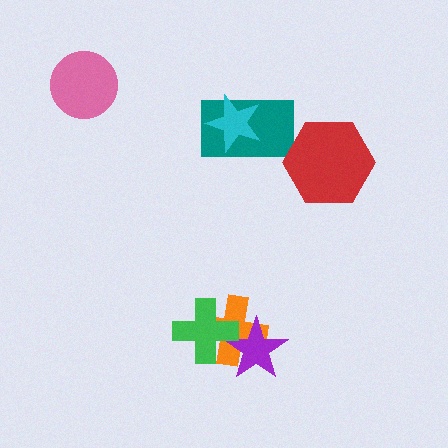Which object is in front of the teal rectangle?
The cyan star is in front of the teal rectangle.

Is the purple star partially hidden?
Yes, it is partially covered by another shape.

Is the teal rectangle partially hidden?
Yes, it is partially covered by another shape.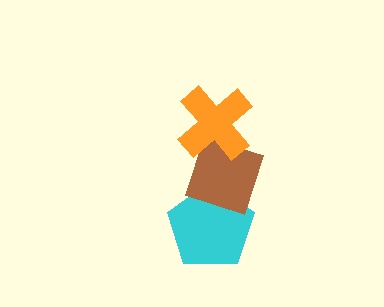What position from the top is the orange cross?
The orange cross is 1st from the top.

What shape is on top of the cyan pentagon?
The brown diamond is on top of the cyan pentagon.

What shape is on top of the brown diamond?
The orange cross is on top of the brown diamond.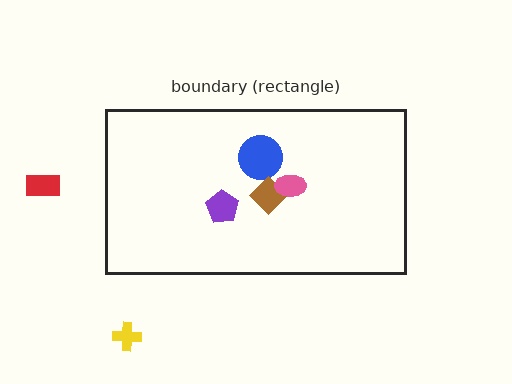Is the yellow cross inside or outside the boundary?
Outside.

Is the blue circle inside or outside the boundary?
Inside.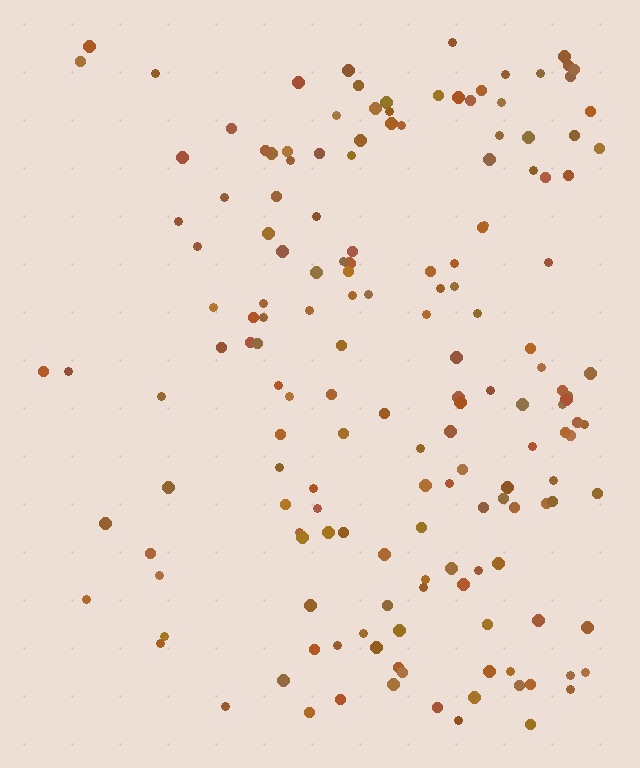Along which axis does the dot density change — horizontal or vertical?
Horizontal.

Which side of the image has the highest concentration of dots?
The right.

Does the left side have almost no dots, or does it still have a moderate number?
Still a moderate number, just noticeably fewer than the right.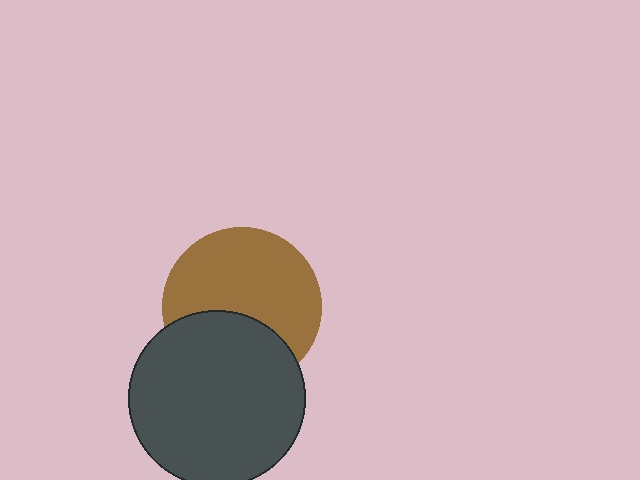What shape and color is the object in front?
The object in front is a dark gray circle.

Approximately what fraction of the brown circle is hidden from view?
Roughly 36% of the brown circle is hidden behind the dark gray circle.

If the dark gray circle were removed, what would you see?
You would see the complete brown circle.